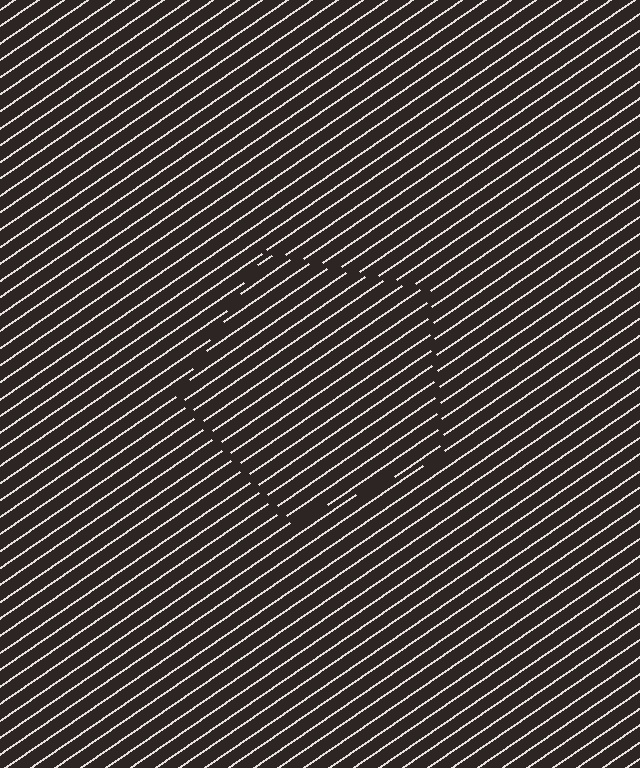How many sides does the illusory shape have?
5 sides — the line-ends trace a pentagon.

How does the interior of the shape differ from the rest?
The interior of the shape contains the same grating, shifted by half a period — the contour is defined by the phase discontinuity where line-ends from the inner and outer gratings abut.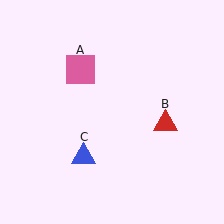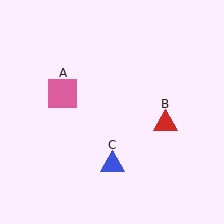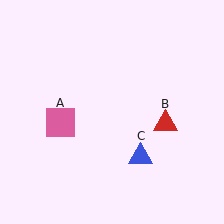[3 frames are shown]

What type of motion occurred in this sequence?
The pink square (object A), blue triangle (object C) rotated counterclockwise around the center of the scene.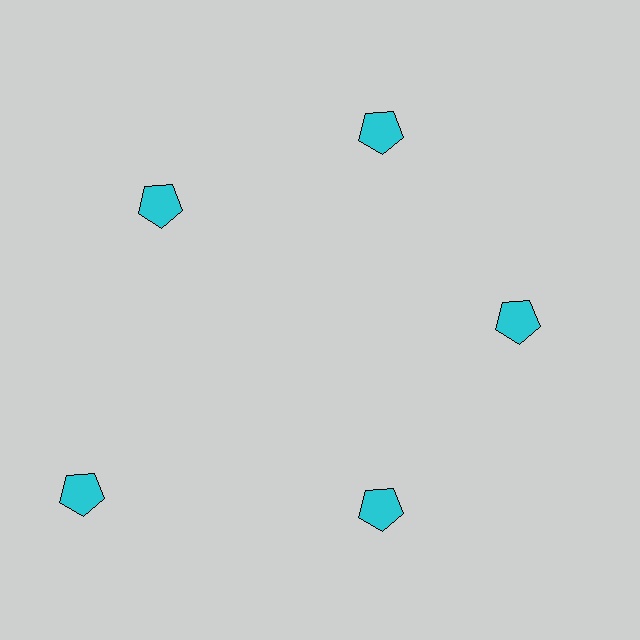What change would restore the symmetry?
The symmetry would be restored by moving it inward, back onto the ring so that all 5 pentagons sit at equal angles and equal distance from the center.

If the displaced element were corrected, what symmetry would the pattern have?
It would have 5-fold rotational symmetry — the pattern would map onto itself every 72 degrees.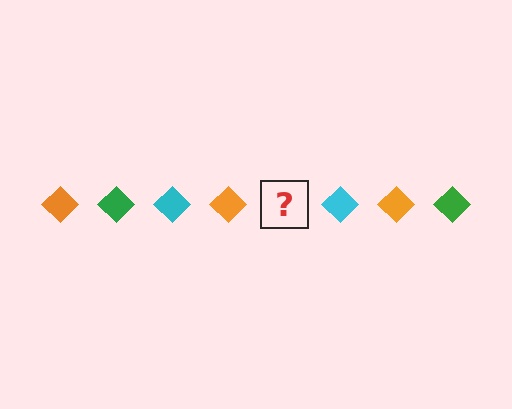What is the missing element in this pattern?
The missing element is a green diamond.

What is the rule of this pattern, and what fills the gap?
The rule is that the pattern cycles through orange, green, cyan diamonds. The gap should be filled with a green diamond.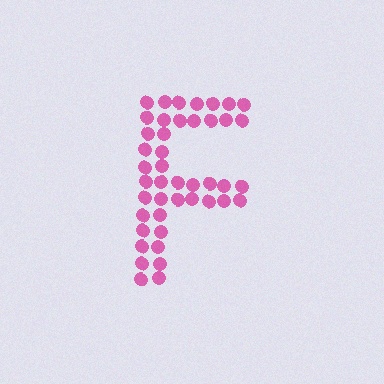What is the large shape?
The large shape is the letter F.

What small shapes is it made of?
It is made of small circles.